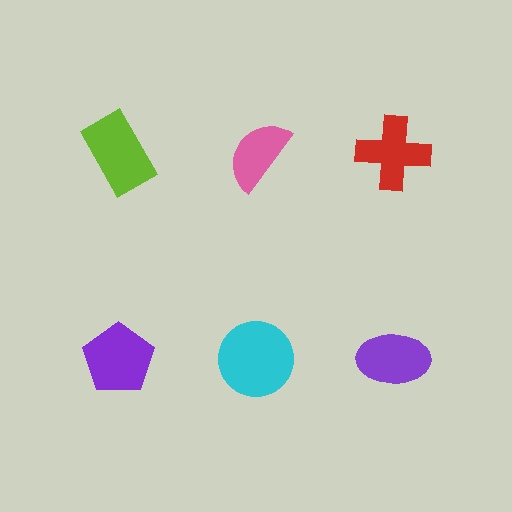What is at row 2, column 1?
A purple pentagon.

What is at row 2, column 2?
A cyan circle.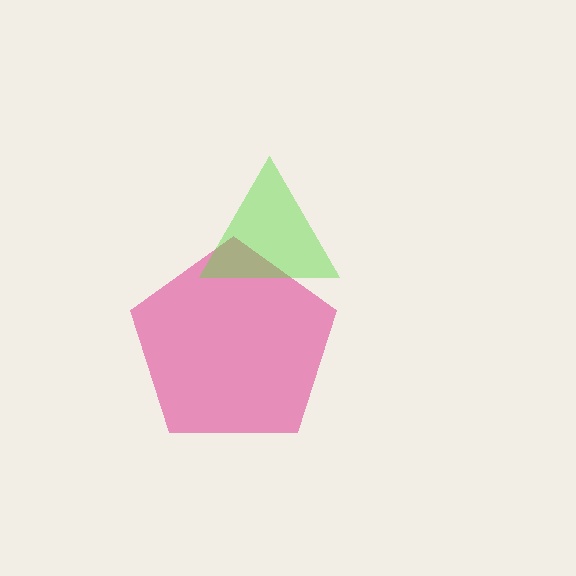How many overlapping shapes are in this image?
There are 2 overlapping shapes in the image.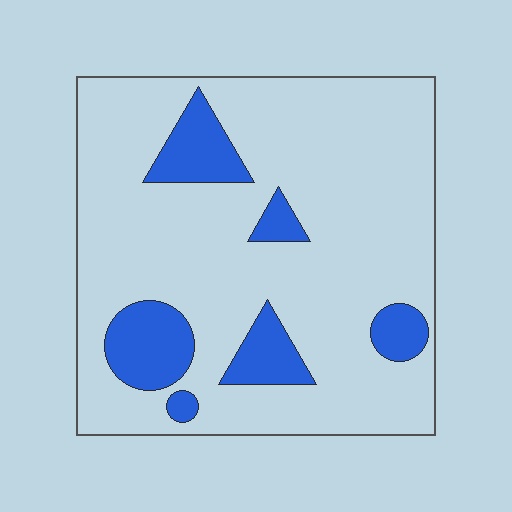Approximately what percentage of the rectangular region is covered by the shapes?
Approximately 15%.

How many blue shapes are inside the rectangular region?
6.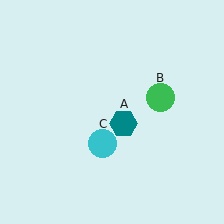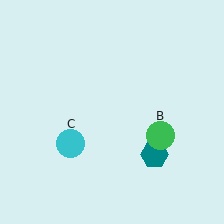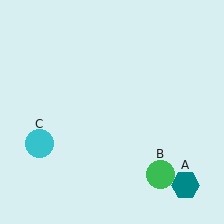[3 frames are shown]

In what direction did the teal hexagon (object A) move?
The teal hexagon (object A) moved down and to the right.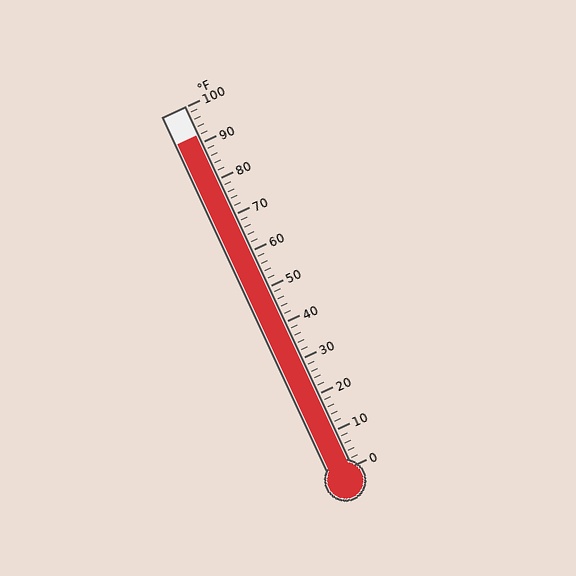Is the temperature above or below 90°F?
The temperature is above 90°F.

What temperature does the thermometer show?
The thermometer shows approximately 92°F.